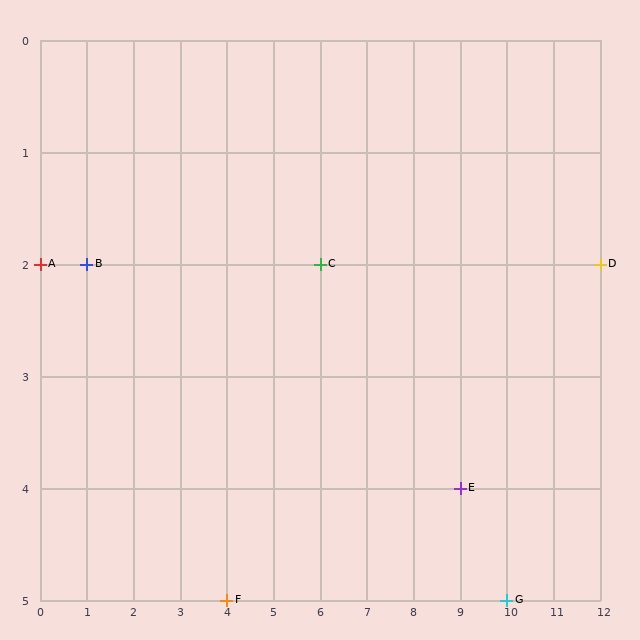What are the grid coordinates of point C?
Point C is at grid coordinates (6, 2).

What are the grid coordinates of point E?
Point E is at grid coordinates (9, 4).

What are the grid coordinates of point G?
Point G is at grid coordinates (10, 5).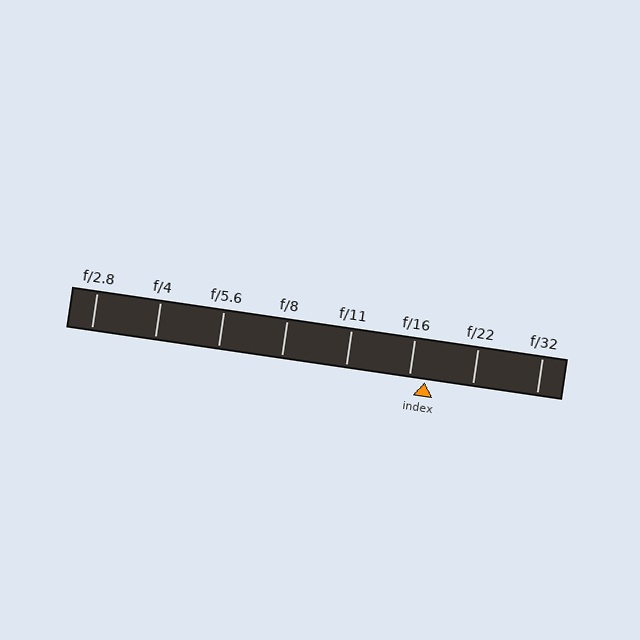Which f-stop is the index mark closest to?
The index mark is closest to f/16.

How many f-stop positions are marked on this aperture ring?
There are 8 f-stop positions marked.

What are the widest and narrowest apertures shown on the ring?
The widest aperture shown is f/2.8 and the narrowest is f/32.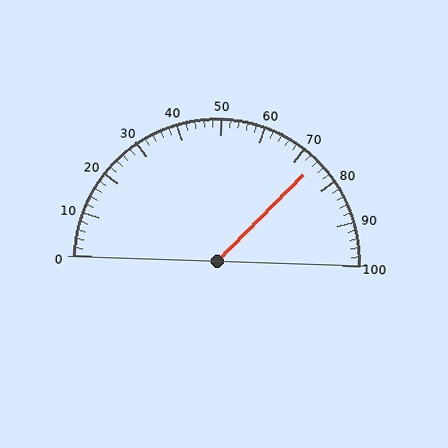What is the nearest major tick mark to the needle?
The nearest major tick mark is 70.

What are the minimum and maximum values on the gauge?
The gauge ranges from 0 to 100.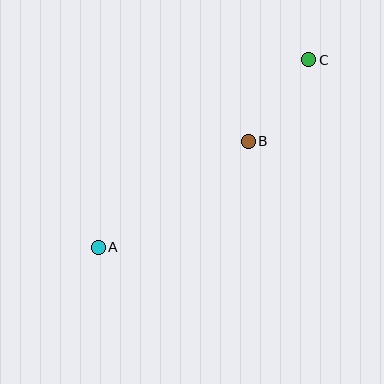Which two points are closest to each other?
Points B and C are closest to each other.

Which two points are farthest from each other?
Points A and C are farthest from each other.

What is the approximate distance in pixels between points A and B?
The distance between A and B is approximately 183 pixels.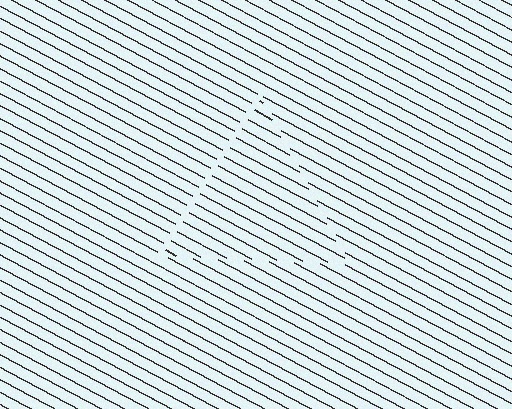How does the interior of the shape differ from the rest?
The interior of the shape contains the same grating, shifted by half a period — the contour is defined by the phase discontinuity where line-ends from the inner and outer gratings abut.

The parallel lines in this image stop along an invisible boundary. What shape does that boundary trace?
An illusory triangle. The interior of the shape contains the same grating, shifted by half a period — the contour is defined by the phase discontinuity where line-ends from the inner and outer gratings abut.